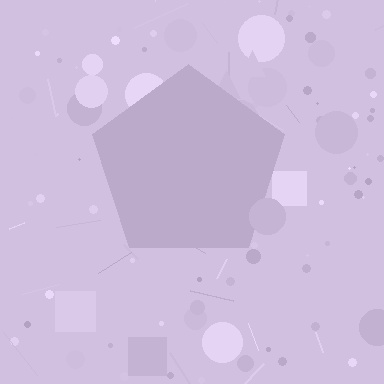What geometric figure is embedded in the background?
A pentagon is embedded in the background.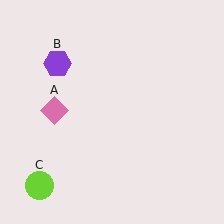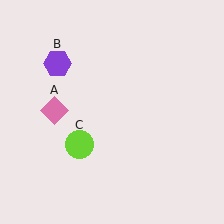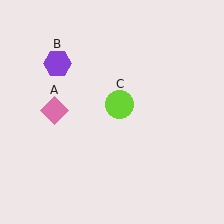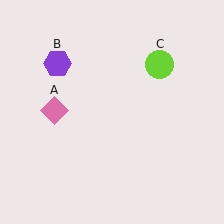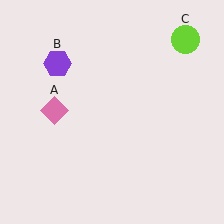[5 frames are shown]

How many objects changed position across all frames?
1 object changed position: lime circle (object C).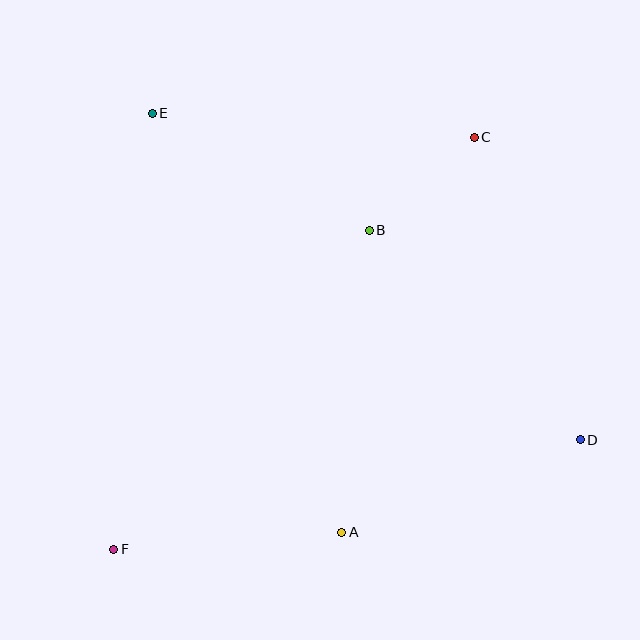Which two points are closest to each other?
Points B and C are closest to each other.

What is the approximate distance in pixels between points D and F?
The distance between D and F is approximately 479 pixels.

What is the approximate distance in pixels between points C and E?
The distance between C and E is approximately 323 pixels.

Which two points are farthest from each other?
Points C and F are farthest from each other.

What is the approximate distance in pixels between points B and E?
The distance between B and E is approximately 247 pixels.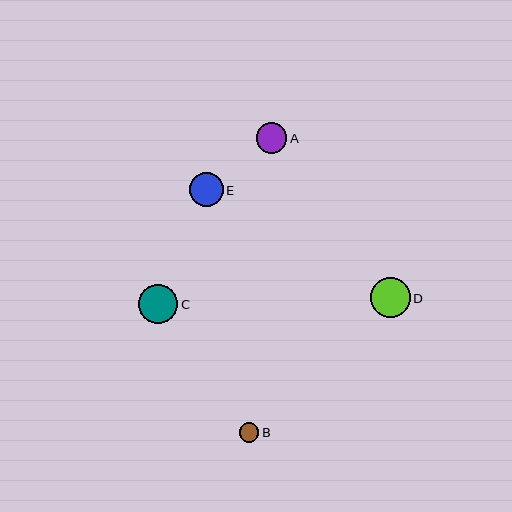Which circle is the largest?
Circle D is the largest with a size of approximately 40 pixels.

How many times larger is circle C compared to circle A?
Circle C is approximately 1.3 times the size of circle A.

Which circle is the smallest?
Circle B is the smallest with a size of approximately 19 pixels.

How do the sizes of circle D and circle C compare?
Circle D and circle C are approximately the same size.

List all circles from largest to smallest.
From largest to smallest: D, C, E, A, B.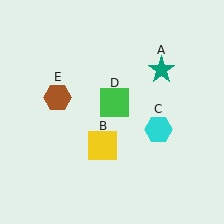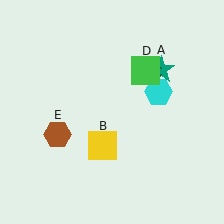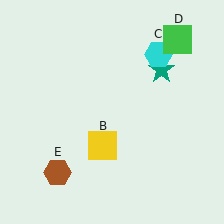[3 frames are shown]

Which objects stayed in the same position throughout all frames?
Teal star (object A) and yellow square (object B) remained stationary.